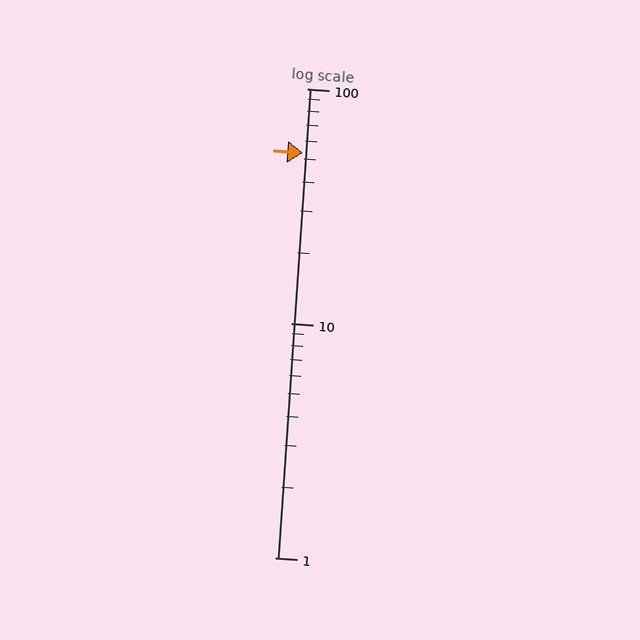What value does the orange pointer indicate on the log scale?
The pointer indicates approximately 53.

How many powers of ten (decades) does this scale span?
The scale spans 2 decades, from 1 to 100.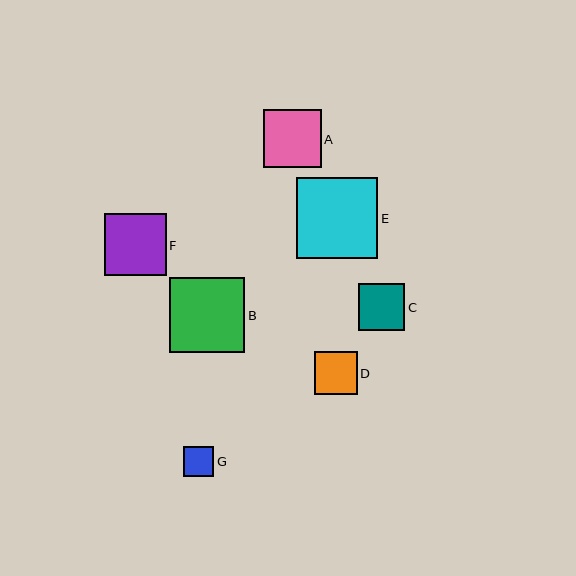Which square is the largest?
Square E is the largest with a size of approximately 81 pixels.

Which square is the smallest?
Square G is the smallest with a size of approximately 30 pixels.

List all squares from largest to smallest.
From largest to smallest: E, B, F, A, C, D, G.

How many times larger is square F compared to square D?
Square F is approximately 1.4 times the size of square D.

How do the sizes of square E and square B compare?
Square E and square B are approximately the same size.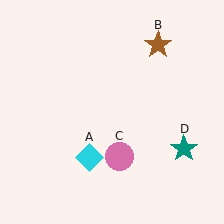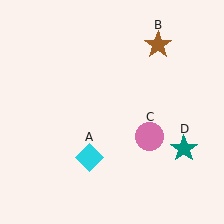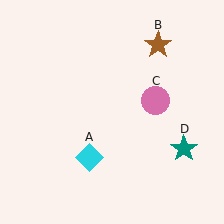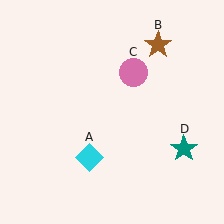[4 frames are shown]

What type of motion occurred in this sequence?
The pink circle (object C) rotated counterclockwise around the center of the scene.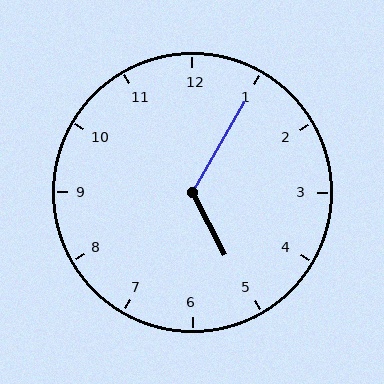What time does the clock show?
5:05.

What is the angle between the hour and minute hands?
Approximately 122 degrees.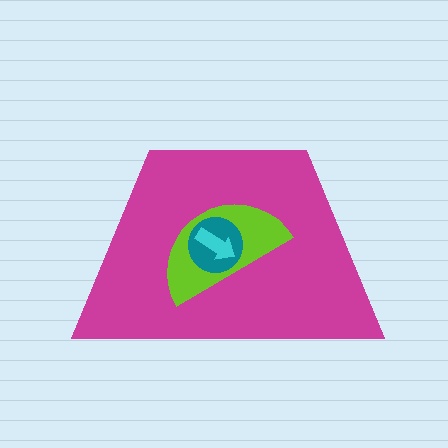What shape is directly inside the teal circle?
The cyan arrow.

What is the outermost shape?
The magenta trapezoid.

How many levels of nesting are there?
4.